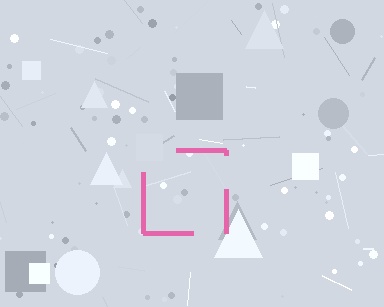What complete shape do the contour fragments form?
The contour fragments form a square.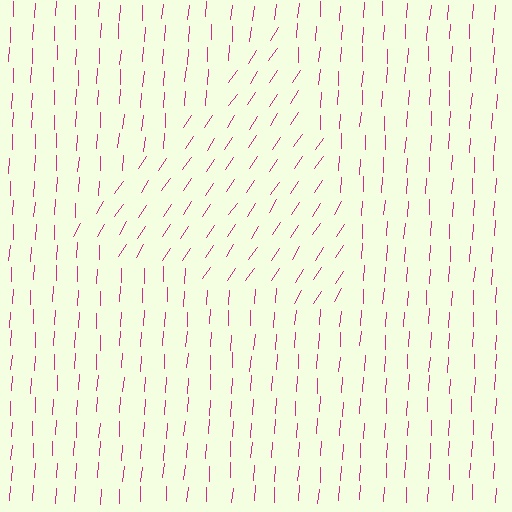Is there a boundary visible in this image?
Yes, there is a texture boundary formed by a change in line orientation.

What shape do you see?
I see a triangle.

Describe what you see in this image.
The image is filled with small magenta line segments. A triangle region in the image has lines oriented differently from the surrounding lines, creating a visible texture boundary.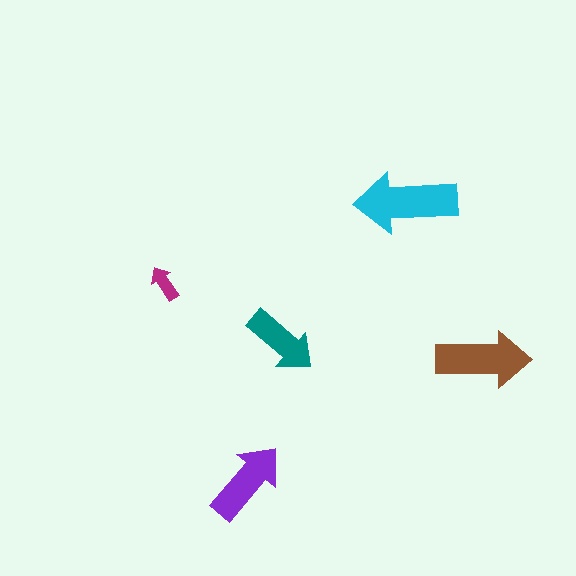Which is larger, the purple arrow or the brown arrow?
The brown one.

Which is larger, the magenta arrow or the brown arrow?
The brown one.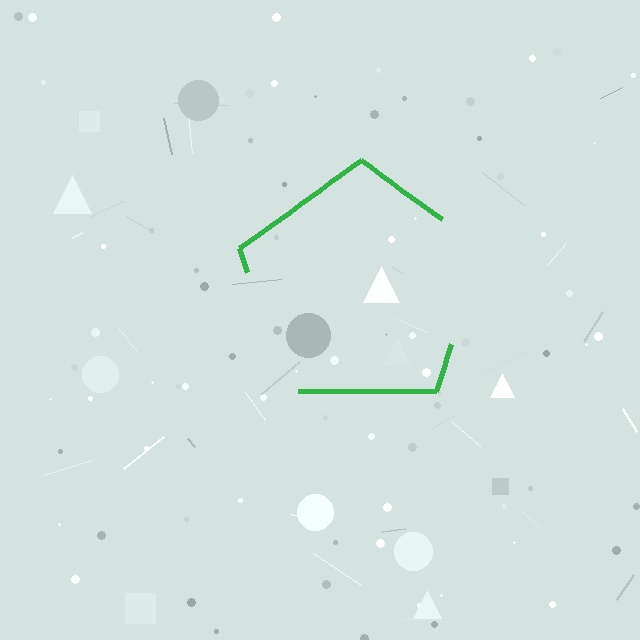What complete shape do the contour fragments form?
The contour fragments form a pentagon.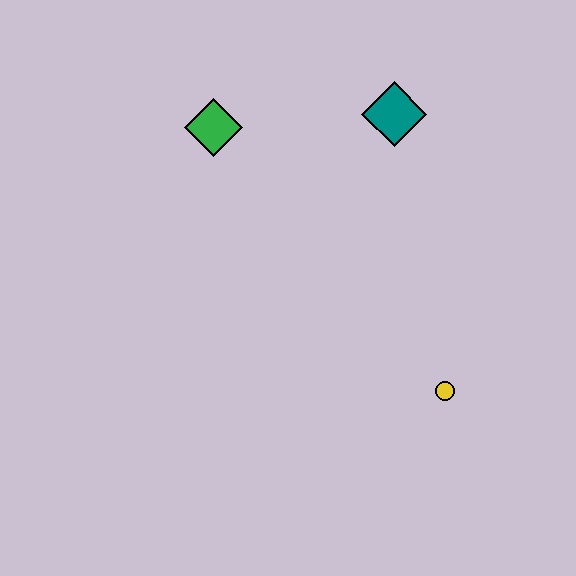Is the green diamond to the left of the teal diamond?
Yes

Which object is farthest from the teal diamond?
The yellow circle is farthest from the teal diamond.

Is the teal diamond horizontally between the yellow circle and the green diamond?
Yes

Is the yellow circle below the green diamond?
Yes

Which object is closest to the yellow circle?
The teal diamond is closest to the yellow circle.